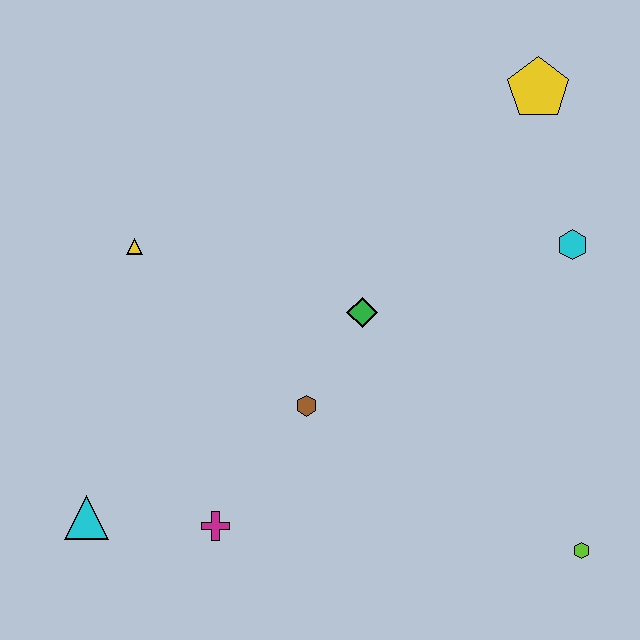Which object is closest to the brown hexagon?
The green diamond is closest to the brown hexagon.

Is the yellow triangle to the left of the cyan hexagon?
Yes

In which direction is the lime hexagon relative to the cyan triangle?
The lime hexagon is to the right of the cyan triangle.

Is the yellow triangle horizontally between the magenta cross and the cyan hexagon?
No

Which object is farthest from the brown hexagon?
The yellow pentagon is farthest from the brown hexagon.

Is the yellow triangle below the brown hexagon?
No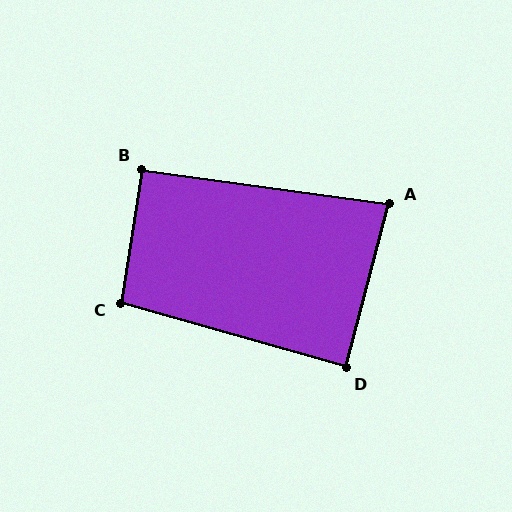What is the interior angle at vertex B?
Approximately 91 degrees (approximately right).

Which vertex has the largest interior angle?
C, at approximately 97 degrees.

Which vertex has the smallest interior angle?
A, at approximately 83 degrees.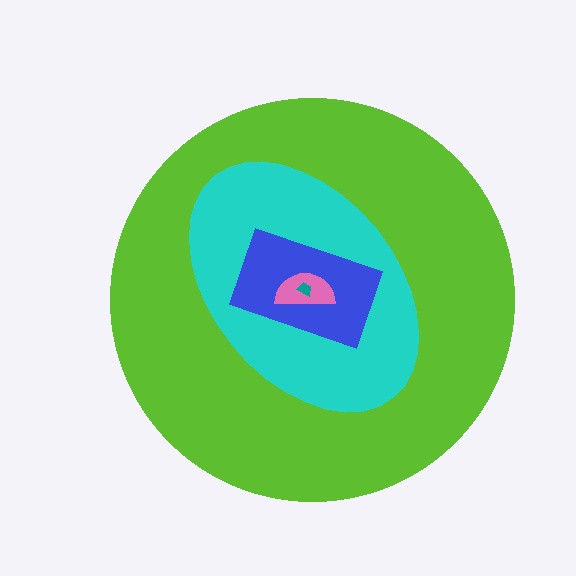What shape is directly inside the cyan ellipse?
The blue rectangle.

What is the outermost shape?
The lime circle.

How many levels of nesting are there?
5.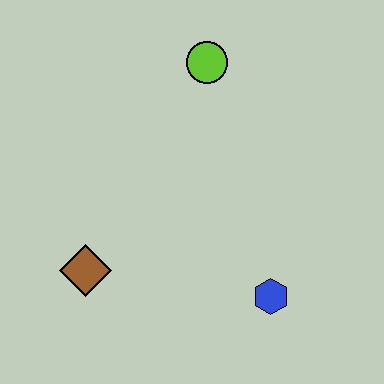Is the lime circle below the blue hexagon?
No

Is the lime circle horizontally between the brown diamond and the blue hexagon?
Yes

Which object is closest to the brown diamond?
The blue hexagon is closest to the brown diamond.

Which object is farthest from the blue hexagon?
The lime circle is farthest from the blue hexagon.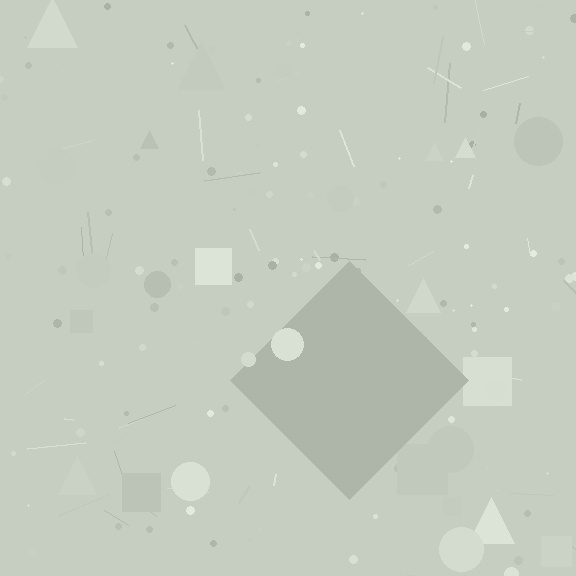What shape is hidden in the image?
A diamond is hidden in the image.